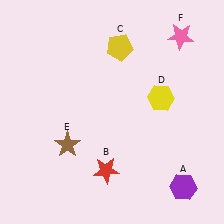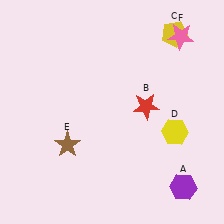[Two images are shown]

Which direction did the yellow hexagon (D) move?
The yellow hexagon (D) moved down.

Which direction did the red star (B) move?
The red star (B) moved up.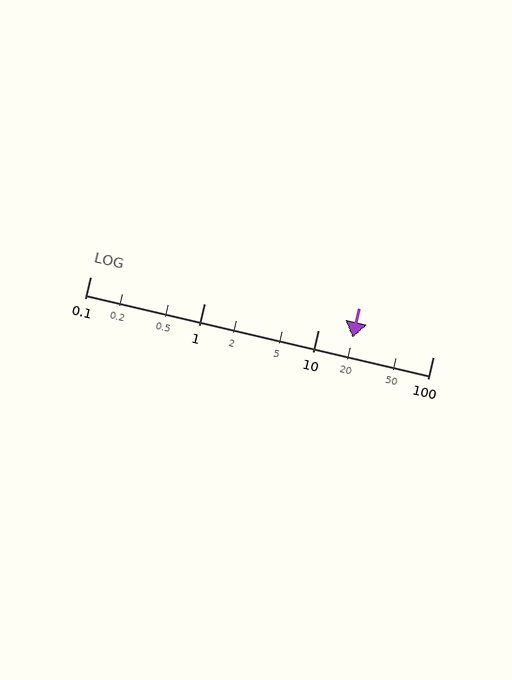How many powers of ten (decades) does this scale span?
The scale spans 3 decades, from 0.1 to 100.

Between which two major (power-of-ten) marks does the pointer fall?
The pointer is between 10 and 100.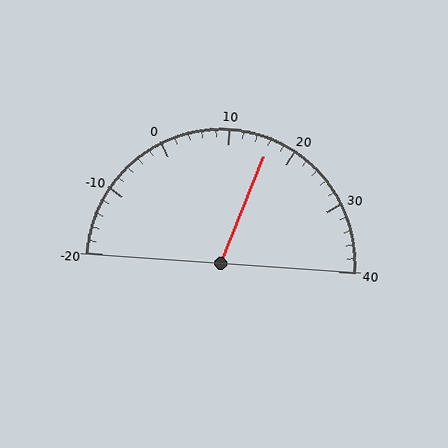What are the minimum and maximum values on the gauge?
The gauge ranges from -20 to 40.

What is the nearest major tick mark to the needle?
The nearest major tick mark is 20.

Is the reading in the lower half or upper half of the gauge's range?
The reading is in the upper half of the range (-20 to 40).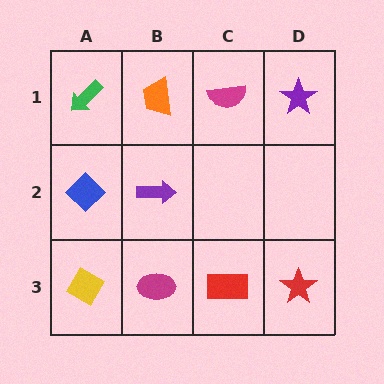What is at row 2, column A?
A blue diamond.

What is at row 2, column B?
A purple arrow.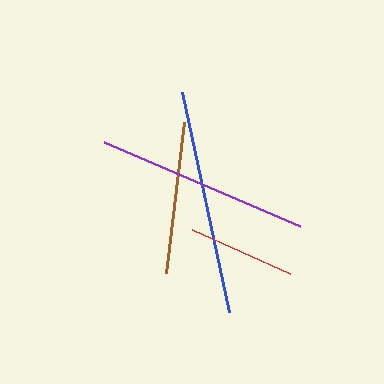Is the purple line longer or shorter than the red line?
The purple line is longer than the red line.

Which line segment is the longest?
The blue line is the longest at approximately 226 pixels.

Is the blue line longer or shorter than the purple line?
The blue line is longer than the purple line.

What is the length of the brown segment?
The brown segment is approximately 152 pixels long.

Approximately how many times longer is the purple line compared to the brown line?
The purple line is approximately 1.4 times the length of the brown line.